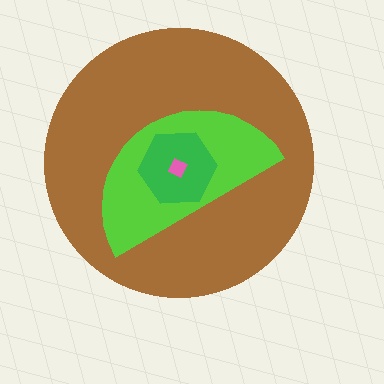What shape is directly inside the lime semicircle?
The green hexagon.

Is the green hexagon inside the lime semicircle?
Yes.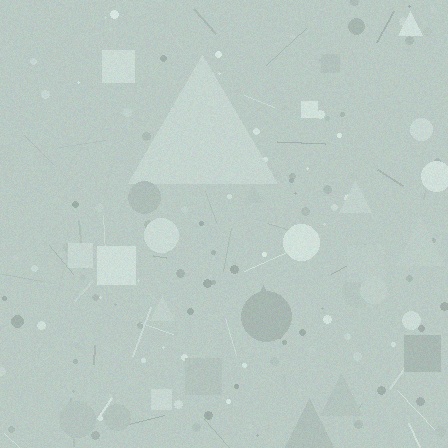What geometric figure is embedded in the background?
A triangle is embedded in the background.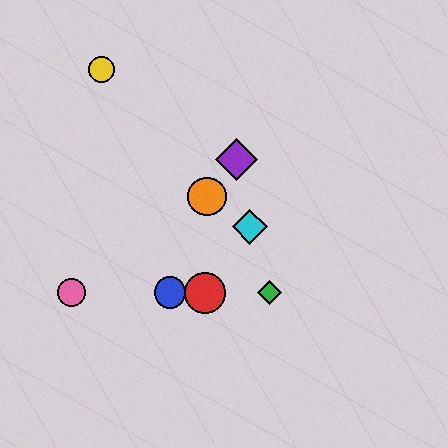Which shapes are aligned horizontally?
The red circle, the blue circle, the green diamond, the pink circle are aligned horizontally.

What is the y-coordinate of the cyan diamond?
The cyan diamond is at y≈227.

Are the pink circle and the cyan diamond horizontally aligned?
No, the pink circle is at y≈292 and the cyan diamond is at y≈227.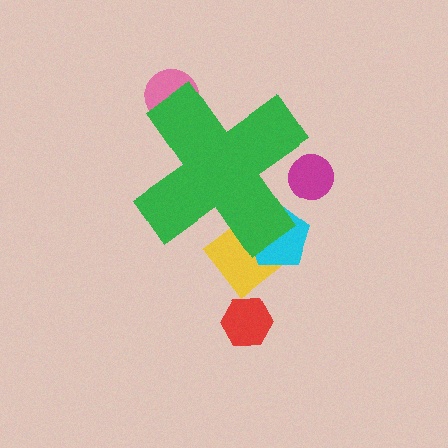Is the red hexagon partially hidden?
No, the red hexagon is fully visible.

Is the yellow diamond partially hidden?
Yes, the yellow diamond is partially hidden behind the green cross.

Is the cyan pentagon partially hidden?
Yes, the cyan pentagon is partially hidden behind the green cross.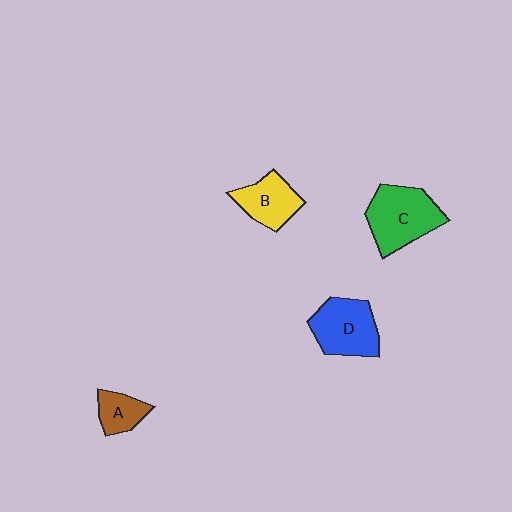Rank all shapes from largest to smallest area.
From largest to smallest: C (green), D (blue), B (yellow), A (brown).